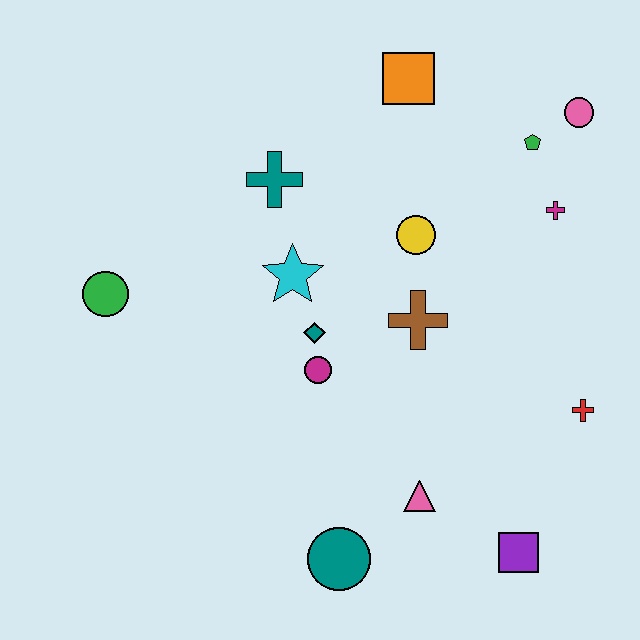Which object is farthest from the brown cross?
The green circle is farthest from the brown cross.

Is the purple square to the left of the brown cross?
No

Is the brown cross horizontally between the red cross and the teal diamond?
Yes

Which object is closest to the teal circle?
The pink triangle is closest to the teal circle.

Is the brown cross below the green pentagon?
Yes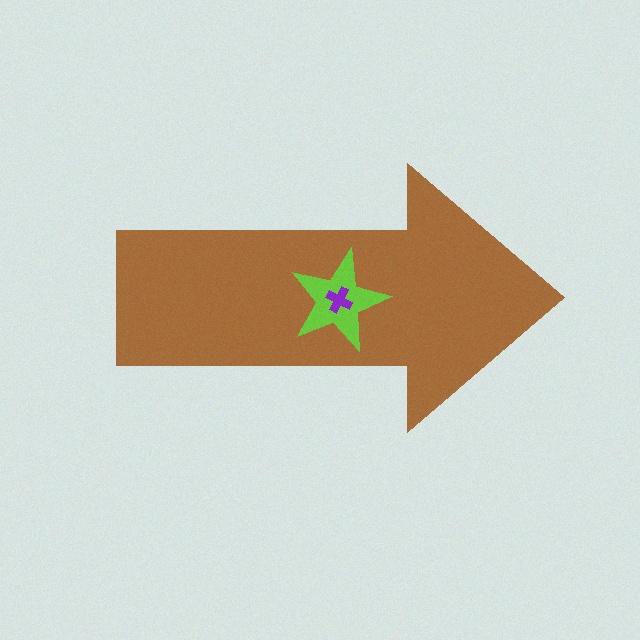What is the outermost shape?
The brown arrow.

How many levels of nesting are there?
3.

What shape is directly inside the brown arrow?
The lime star.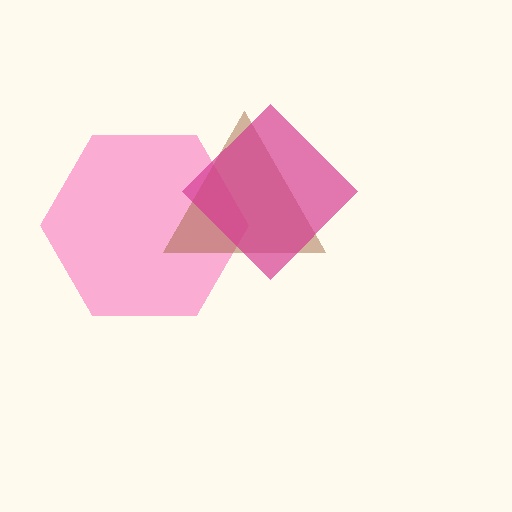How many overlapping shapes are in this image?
There are 3 overlapping shapes in the image.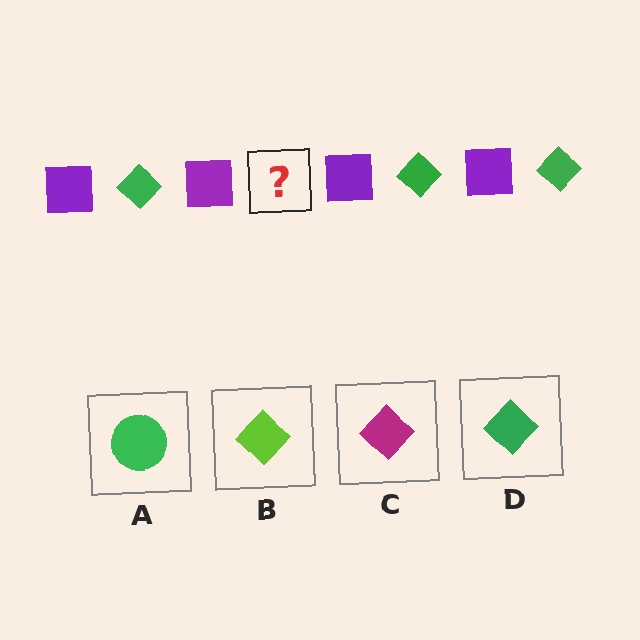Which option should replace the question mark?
Option D.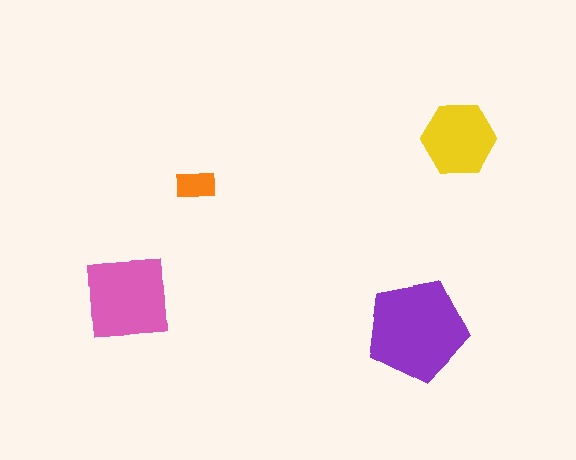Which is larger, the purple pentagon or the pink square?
The purple pentagon.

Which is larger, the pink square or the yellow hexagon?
The pink square.